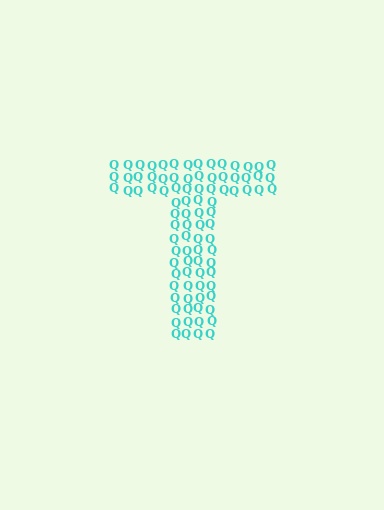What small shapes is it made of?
It is made of small letter Q's.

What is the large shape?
The large shape is the letter T.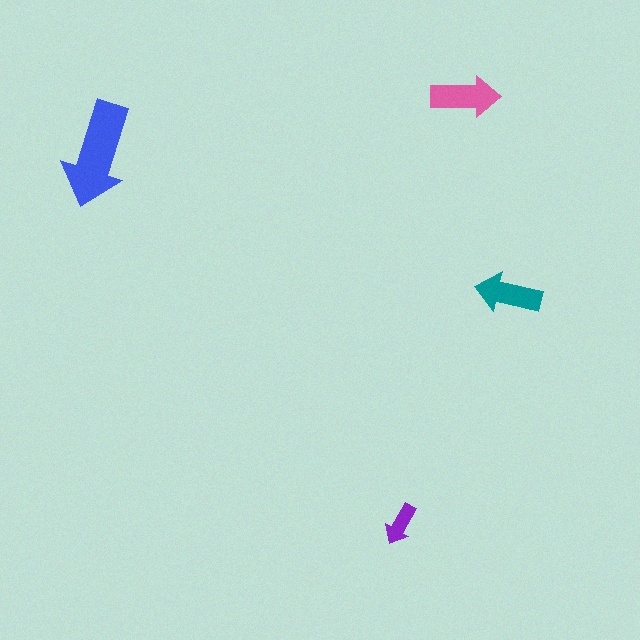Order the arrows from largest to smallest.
the blue one, the pink one, the teal one, the purple one.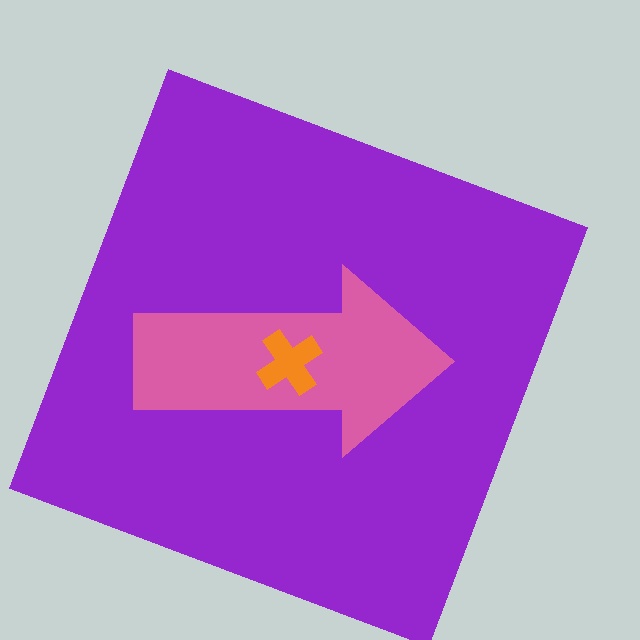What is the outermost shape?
The purple square.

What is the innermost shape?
The orange cross.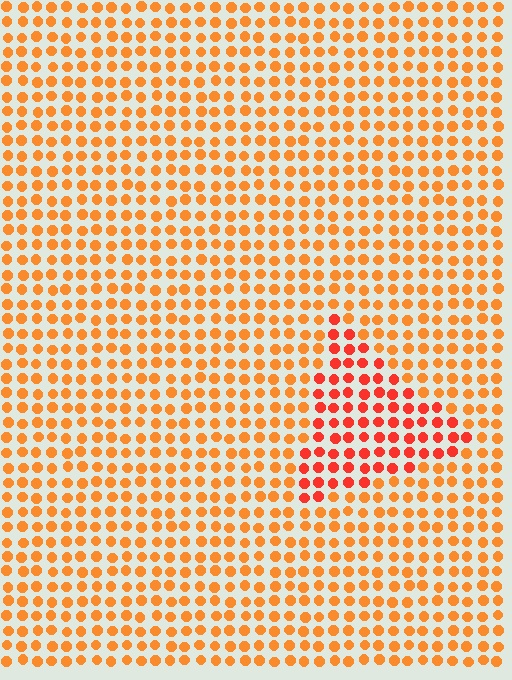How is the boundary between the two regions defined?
The boundary is defined purely by a slight shift in hue (about 26 degrees). Spacing, size, and orientation are identical on both sides.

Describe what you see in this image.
The image is filled with small orange elements in a uniform arrangement. A triangle-shaped region is visible where the elements are tinted to a slightly different hue, forming a subtle color boundary.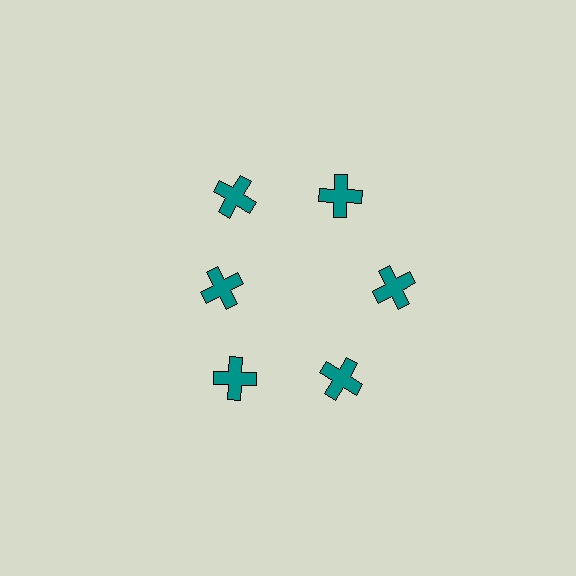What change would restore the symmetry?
The symmetry would be restored by moving it outward, back onto the ring so that all 6 crosses sit at equal angles and equal distance from the center.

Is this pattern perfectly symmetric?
No. The 6 teal crosses are arranged in a ring, but one element near the 9 o'clock position is pulled inward toward the center, breaking the 6-fold rotational symmetry.